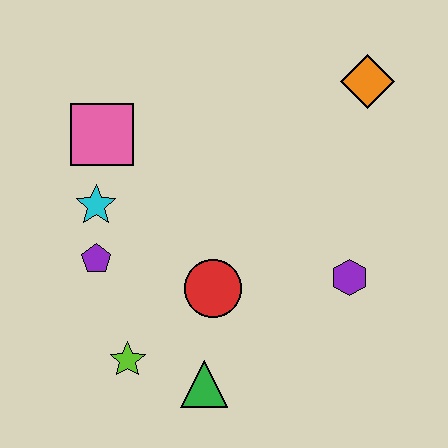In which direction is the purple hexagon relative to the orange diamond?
The purple hexagon is below the orange diamond.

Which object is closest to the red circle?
The green triangle is closest to the red circle.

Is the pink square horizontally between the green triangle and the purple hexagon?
No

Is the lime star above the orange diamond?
No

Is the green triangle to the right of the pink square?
Yes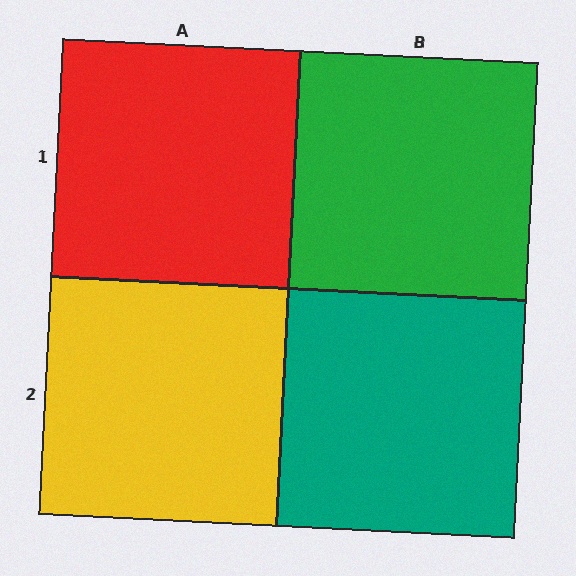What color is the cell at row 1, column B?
Green.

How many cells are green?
1 cell is green.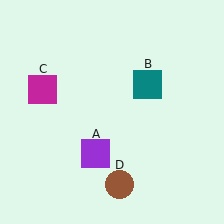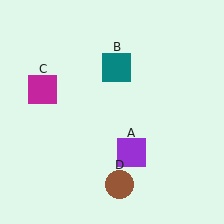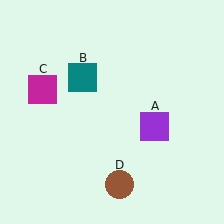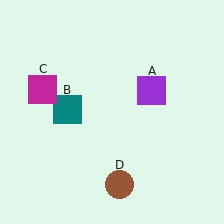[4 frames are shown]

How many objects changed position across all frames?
2 objects changed position: purple square (object A), teal square (object B).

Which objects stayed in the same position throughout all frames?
Magenta square (object C) and brown circle (object D) remained stationary.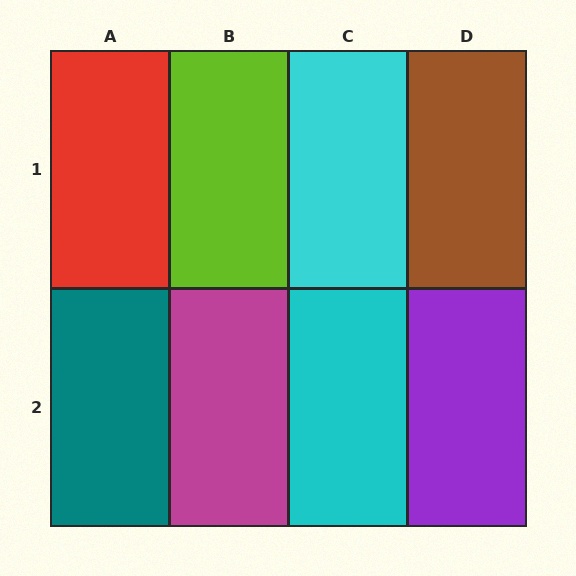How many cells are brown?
1 cell is brown.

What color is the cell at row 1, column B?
Lime.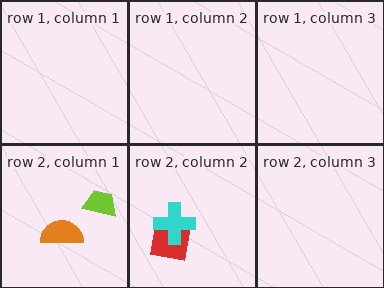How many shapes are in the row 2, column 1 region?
2.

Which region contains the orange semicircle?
The row 2, column 1 region.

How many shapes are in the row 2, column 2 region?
2.